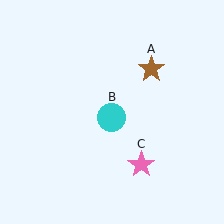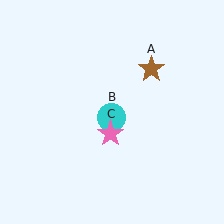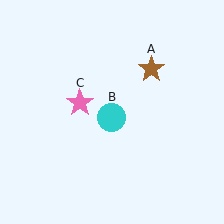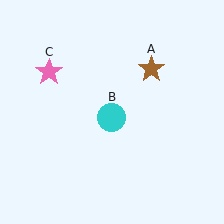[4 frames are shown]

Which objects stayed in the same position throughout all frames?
Brown star (object A) and cyan circle (object B) remained stationary.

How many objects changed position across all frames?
1 object changed position: pink star (object C).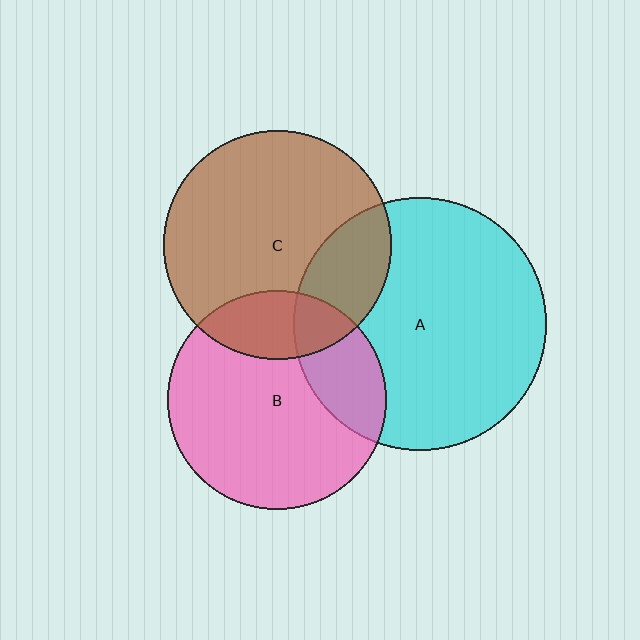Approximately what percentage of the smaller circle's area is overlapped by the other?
Approximately 25%.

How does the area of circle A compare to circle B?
Approximately 1.3 times.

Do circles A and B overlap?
Yes.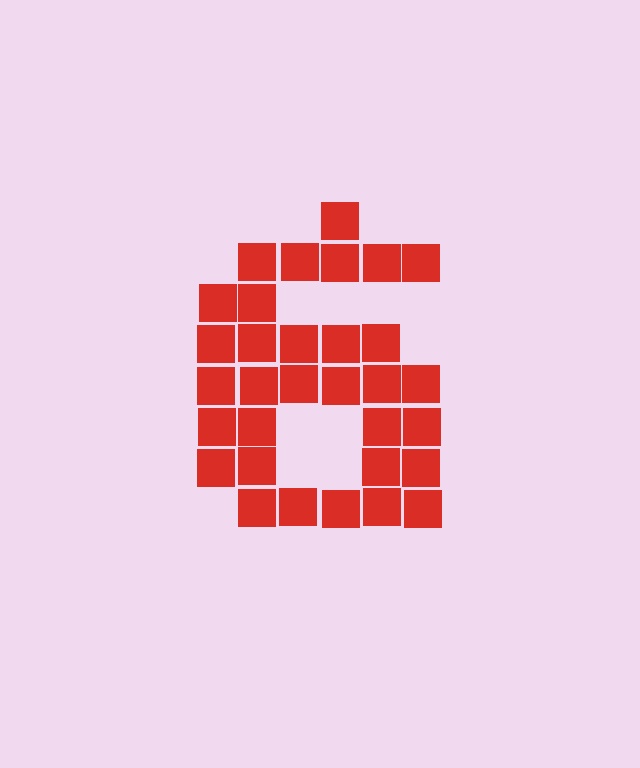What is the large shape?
The large shape is the digit 6.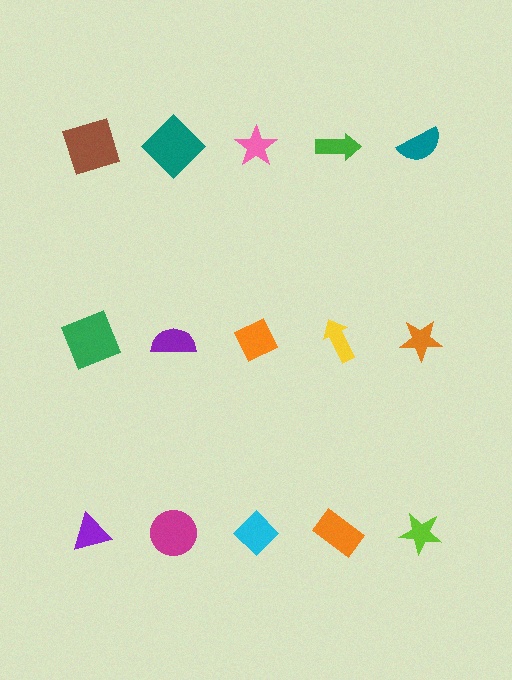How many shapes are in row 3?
5 shapes.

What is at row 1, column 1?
A brown square.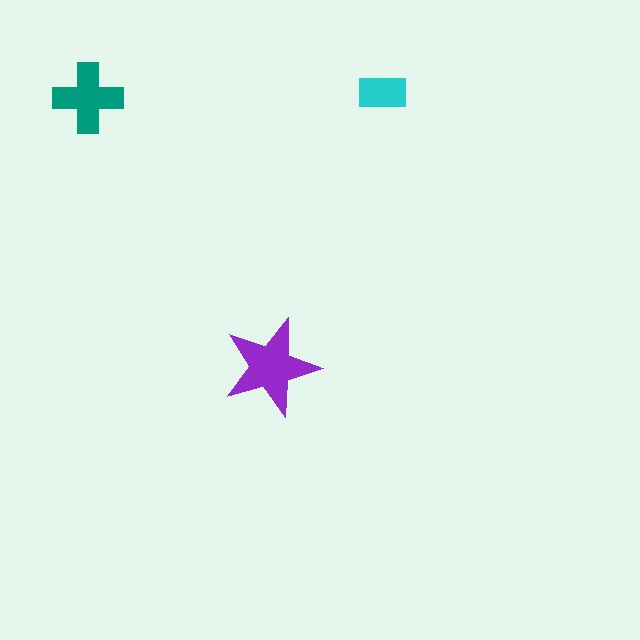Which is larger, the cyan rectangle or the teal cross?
The teal cross.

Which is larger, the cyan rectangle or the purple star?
The purple star.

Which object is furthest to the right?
The cyan rectangle is rightmost.